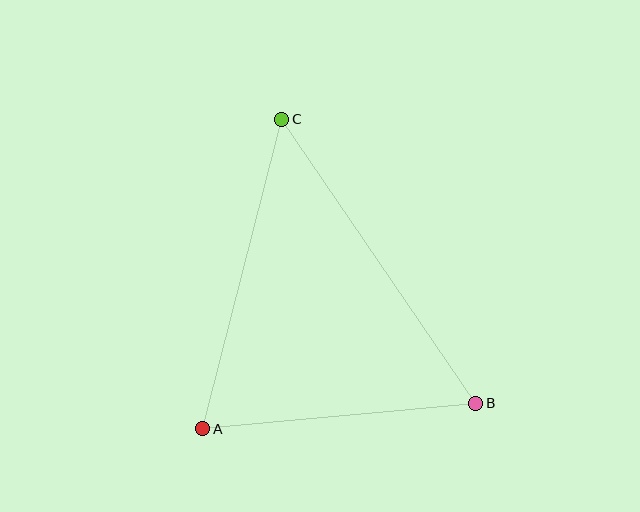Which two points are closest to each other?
Points A and B are closest to each other.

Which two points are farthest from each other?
Points B and C are farthest from each other.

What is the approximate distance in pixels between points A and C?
The distance between A and C is approximately 320 pixels.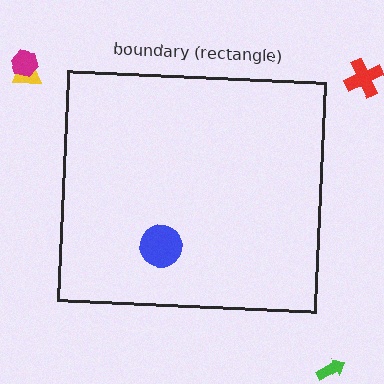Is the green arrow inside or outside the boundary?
Outside.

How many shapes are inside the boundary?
1 inside, 4 outside.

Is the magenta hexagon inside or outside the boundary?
Outside.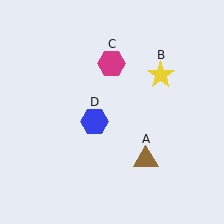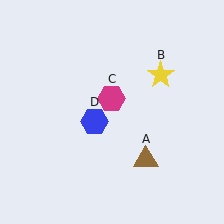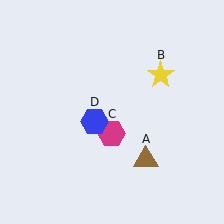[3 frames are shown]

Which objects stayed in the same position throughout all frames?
Brown triangle (object A) and yellow star (object B) and blue hexagon (object D) remained stationary.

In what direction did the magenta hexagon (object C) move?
The magenta hexagon (object C) moved down.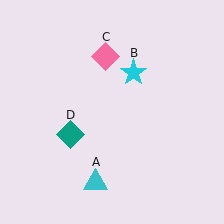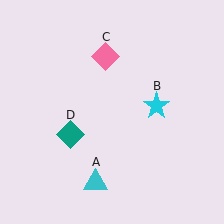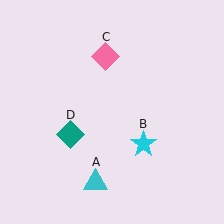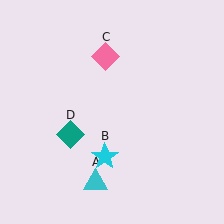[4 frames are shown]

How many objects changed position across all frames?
1 object changed position: cyan star (object B).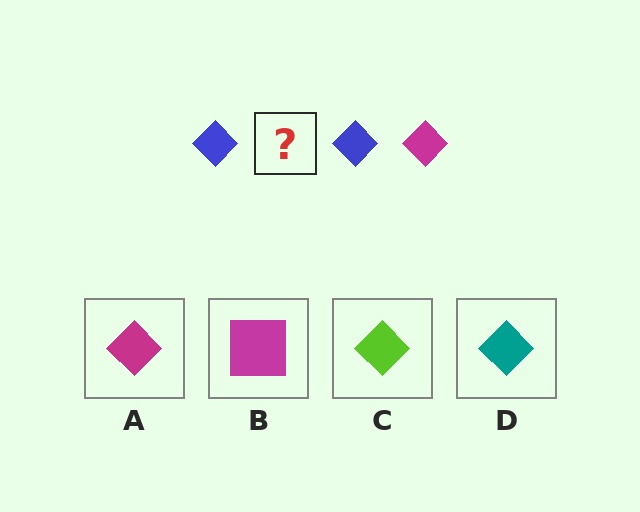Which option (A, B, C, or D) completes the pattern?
A.